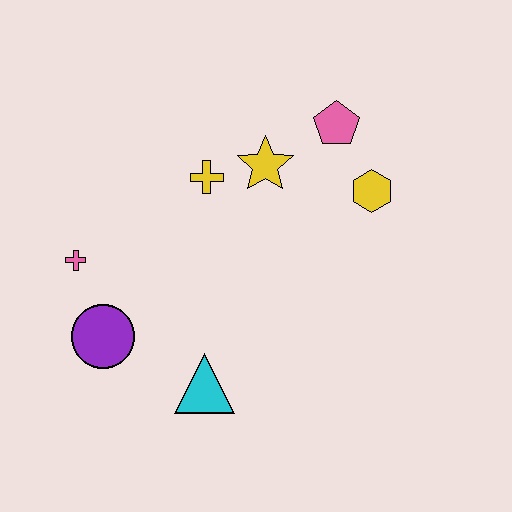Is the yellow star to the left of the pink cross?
No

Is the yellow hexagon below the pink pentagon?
Yes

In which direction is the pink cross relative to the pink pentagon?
The pink cross is to the left of the pink pentagon.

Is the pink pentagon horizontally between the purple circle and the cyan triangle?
No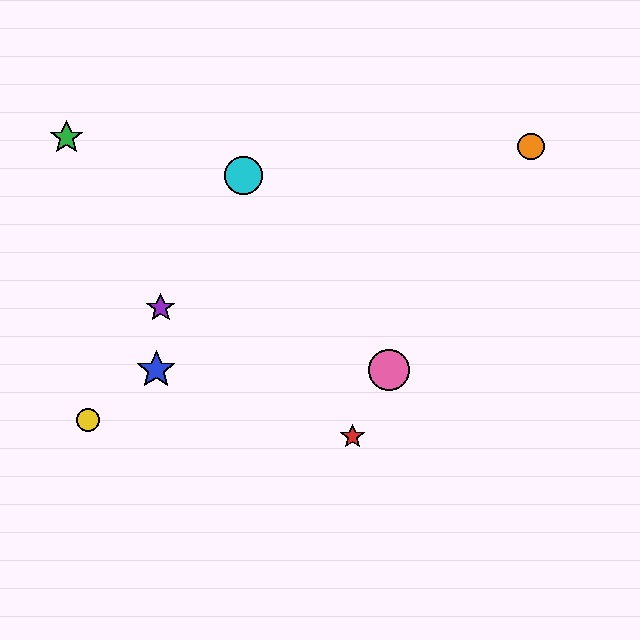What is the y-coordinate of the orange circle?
The orange circle is at y≈147.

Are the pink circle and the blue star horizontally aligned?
Yes, both are at y≈370.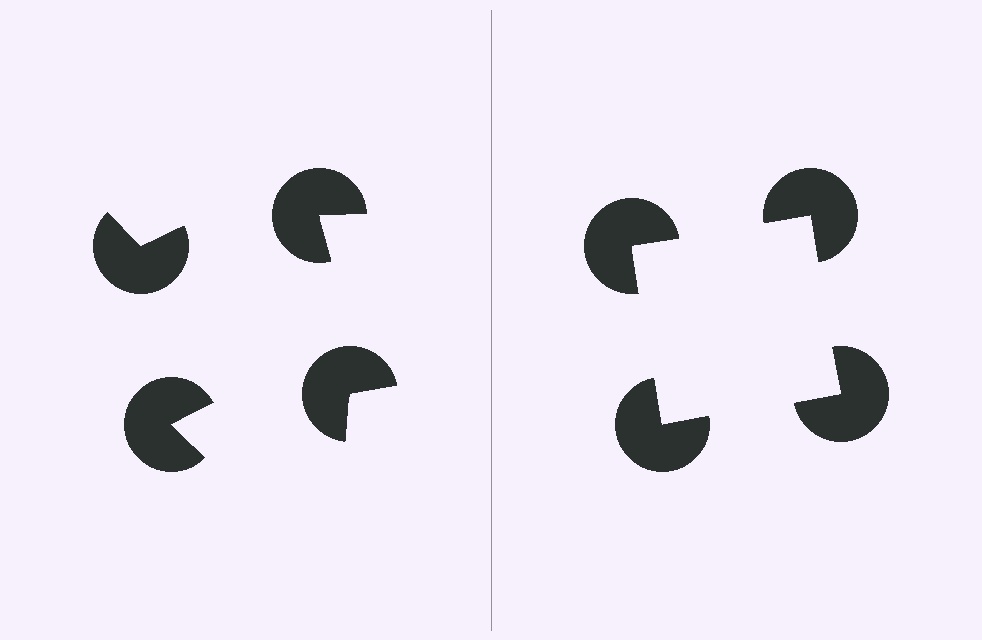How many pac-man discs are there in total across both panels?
8 — 4 on each side.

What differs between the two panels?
The pac-man discs are positioned identically on both sides; only the wedge orientations differ. On the right they align to a square; on the left they are misaligned.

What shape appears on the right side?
An illusory square.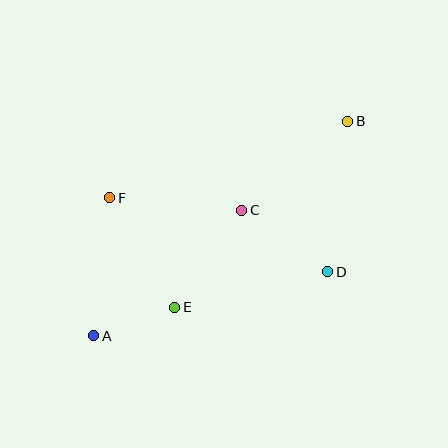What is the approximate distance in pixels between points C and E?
The distance between C and E is approximately 118 pixels.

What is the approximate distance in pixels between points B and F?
The distance between B and F is approximately 250 pixels.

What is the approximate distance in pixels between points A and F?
The distance between A and F is approximately 139 pixels.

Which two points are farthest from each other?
Points A and B are farthest from each other.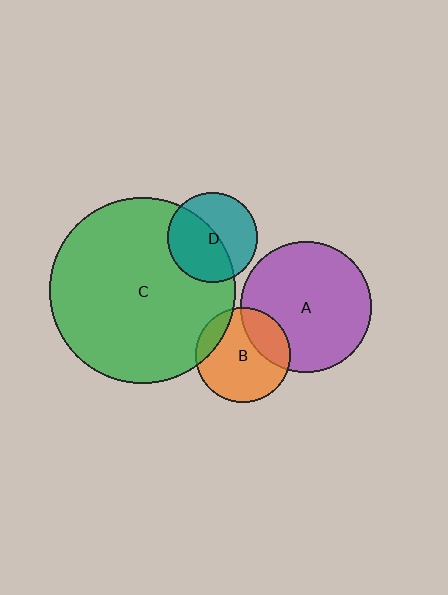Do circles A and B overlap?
Yes.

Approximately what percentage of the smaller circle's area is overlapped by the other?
Approximately 25%.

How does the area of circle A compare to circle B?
Approximately 1.9 times.